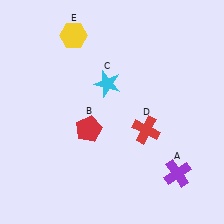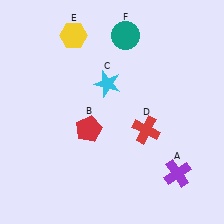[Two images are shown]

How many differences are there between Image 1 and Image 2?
There is 1 difference between the two images.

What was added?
A teal circle (F) was added in Image 2.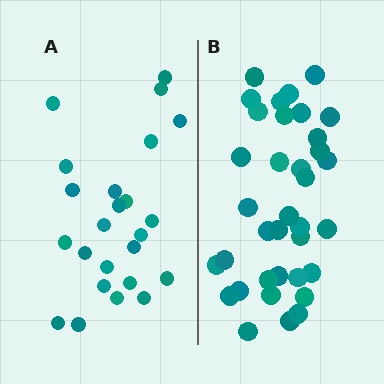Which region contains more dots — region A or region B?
Region B (the right region) has more dots.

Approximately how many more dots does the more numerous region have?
Region B has roughly 12 or so more dots than region A.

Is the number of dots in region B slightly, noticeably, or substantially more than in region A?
Region B has substantially more. The ratio is roughly 1.5 to 1.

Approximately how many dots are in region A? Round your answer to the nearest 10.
About 20 dots. (The exact count is 24, which rounds to 20.)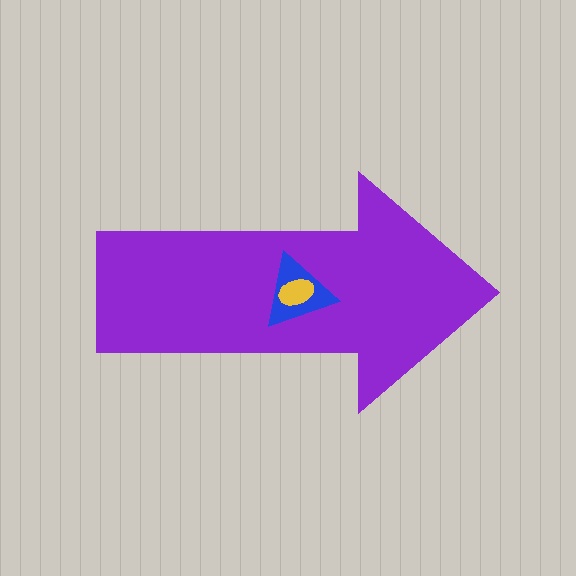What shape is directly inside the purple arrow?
The blue triangle.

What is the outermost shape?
The purple arrow.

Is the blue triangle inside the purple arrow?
Yes.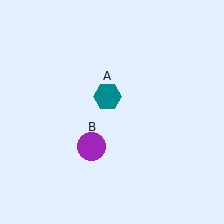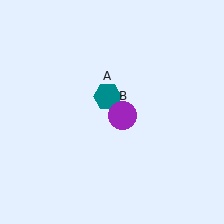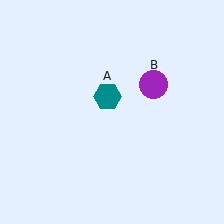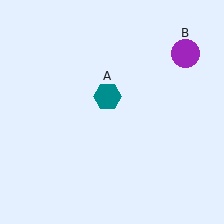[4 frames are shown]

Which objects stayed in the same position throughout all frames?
Teal hexagon (object A) remained stationary.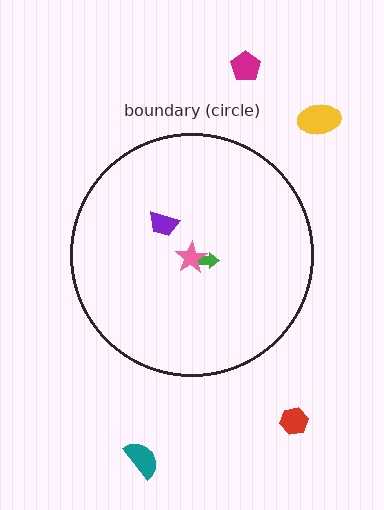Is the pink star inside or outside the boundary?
Inside.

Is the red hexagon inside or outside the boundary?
Outside.